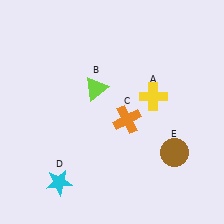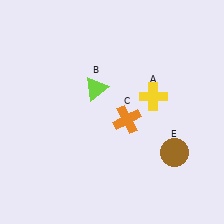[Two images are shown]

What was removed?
The cyan star (D) was removed in Image 2.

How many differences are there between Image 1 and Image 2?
There is 1 difference between the two images.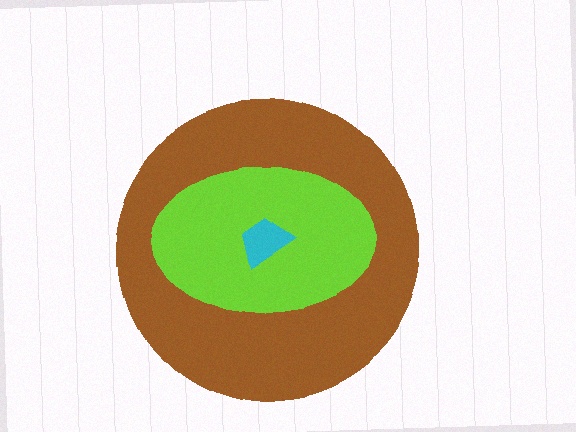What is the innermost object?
The cyan trapezoid.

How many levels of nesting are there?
3.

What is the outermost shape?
The brown circle.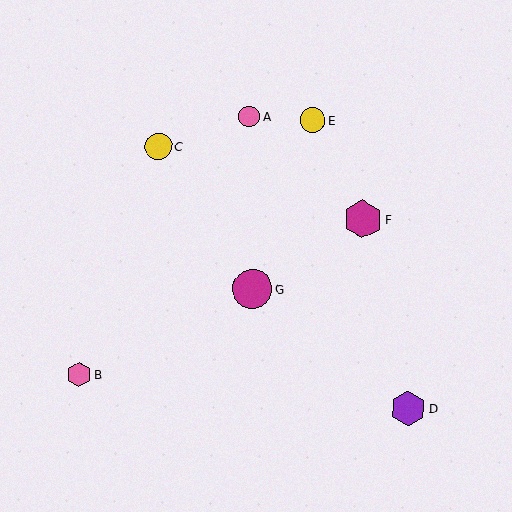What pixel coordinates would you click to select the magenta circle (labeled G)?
Click at (252, 289) to select the magenta circle G.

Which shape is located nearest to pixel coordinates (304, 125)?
The yellow circle (labeled E) at (313, 120) is nearest to that location.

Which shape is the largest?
The magenta circle (labeled G) is the largest.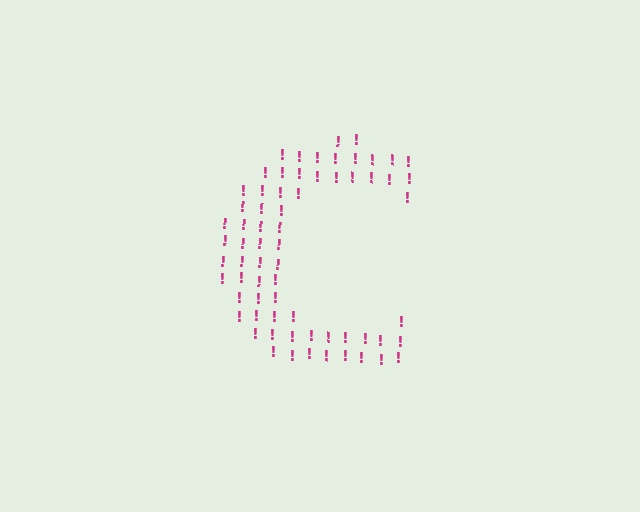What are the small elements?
The small elements are exclamation marks.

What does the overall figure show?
The overall figure shows the letter C.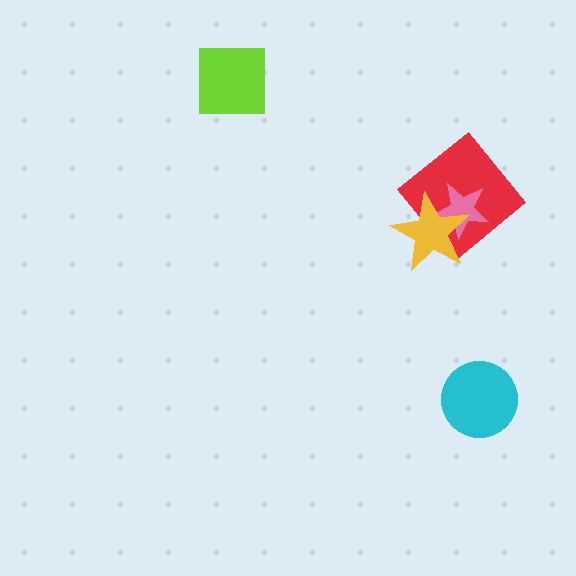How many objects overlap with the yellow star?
2 objects overlap with the yellow star.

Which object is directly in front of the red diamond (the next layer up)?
The pink star is directly in front of the red diamond.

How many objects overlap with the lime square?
0 objects overlap with the lime square.